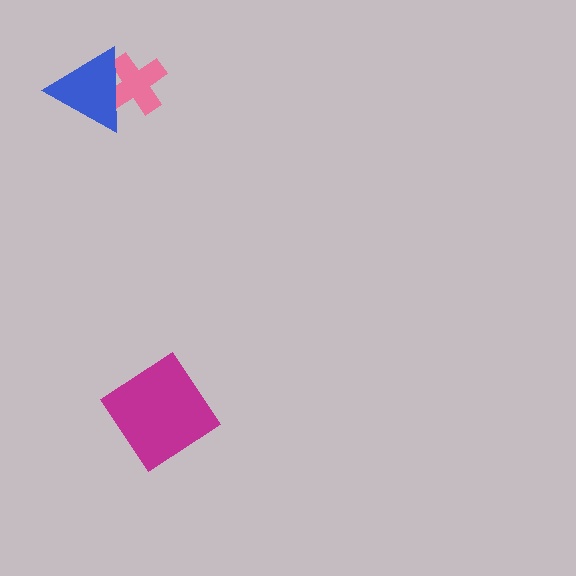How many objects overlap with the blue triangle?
1 object overlaps with the blue triangle.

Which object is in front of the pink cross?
The blue triangle is in front of the pink cross.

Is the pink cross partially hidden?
Yes, it is partially covered by another shape.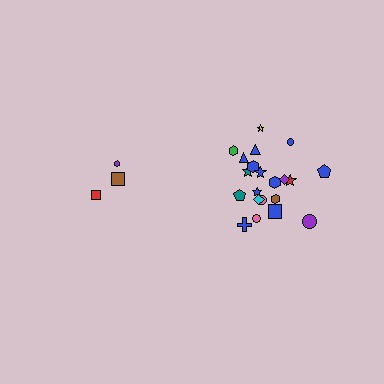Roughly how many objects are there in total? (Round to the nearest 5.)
Roughly 25 objects in total.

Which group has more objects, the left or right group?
The right group.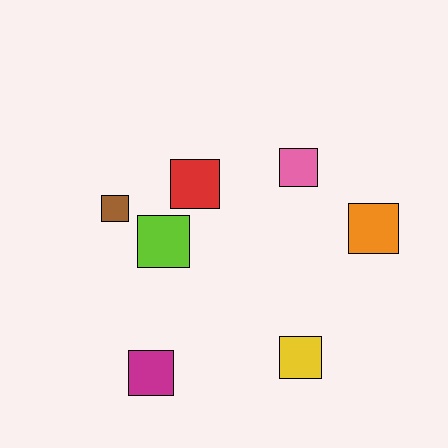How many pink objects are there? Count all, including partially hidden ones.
There is 1 pink object.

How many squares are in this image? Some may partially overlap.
There are 7 squares.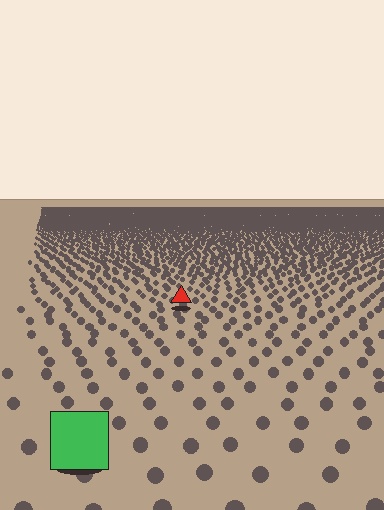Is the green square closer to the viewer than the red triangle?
Yes. The green square is closer — you can tell from the texture gradient: the ground texture is coarser near it.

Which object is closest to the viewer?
The green square is closest. The texture marks near it are larger and more spread out.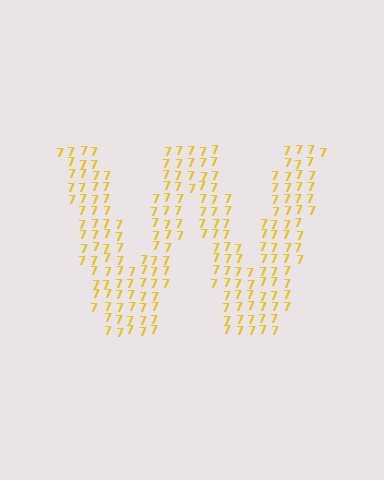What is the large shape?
The large shape is the letter W.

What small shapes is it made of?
It is made of small digit 7's.